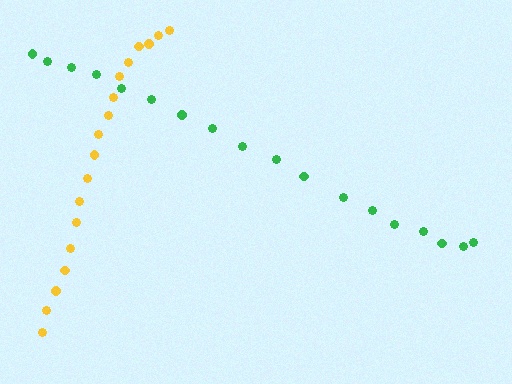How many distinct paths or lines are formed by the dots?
There are 2 distinct paths.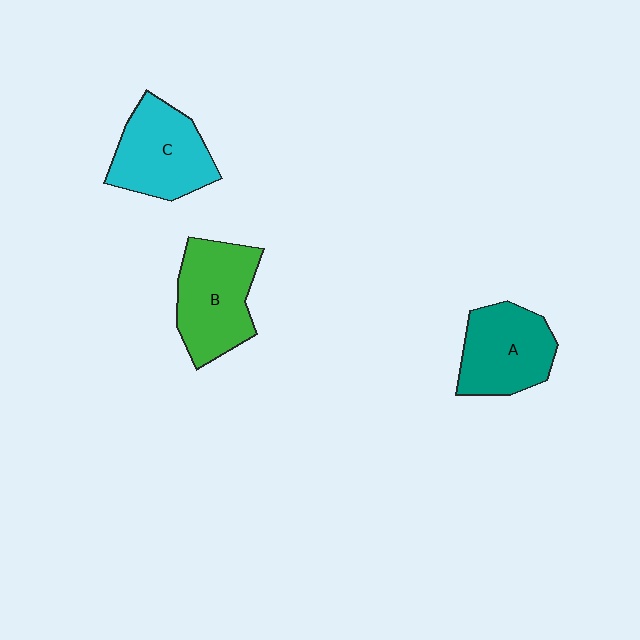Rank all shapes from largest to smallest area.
From largest to smallest: B (green), C (cyan), A (teal).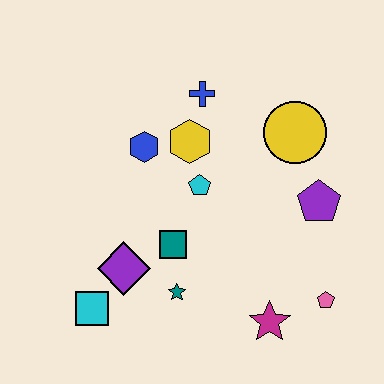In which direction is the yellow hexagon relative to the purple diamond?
The yellow hexagon is above the purple diamond.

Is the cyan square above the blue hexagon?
No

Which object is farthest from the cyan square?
The yellow circle is farthest from the cyan square.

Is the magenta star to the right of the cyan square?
Yes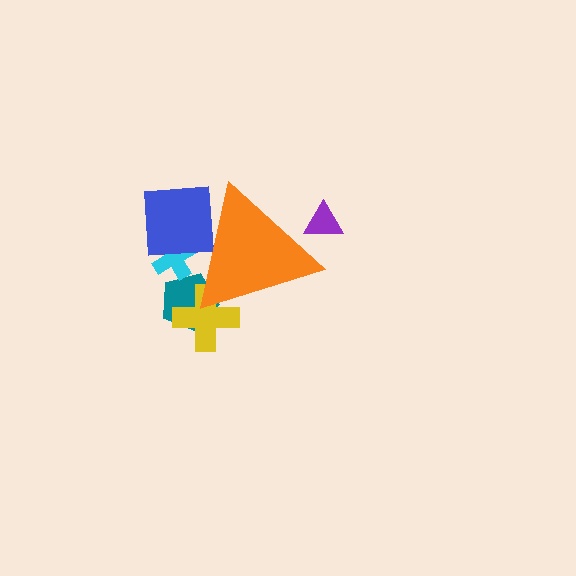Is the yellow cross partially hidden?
Yes, the yellow cross is partially hidden behind the orange triangle.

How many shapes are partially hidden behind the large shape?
5 shapes are partially hidden.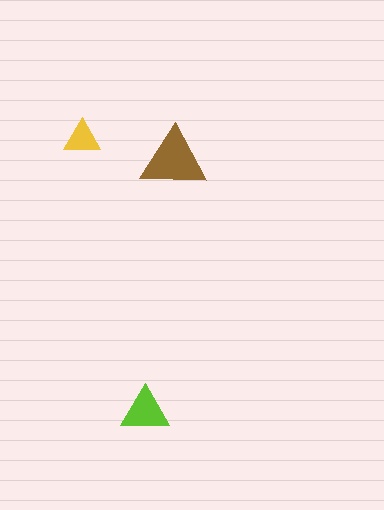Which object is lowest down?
The lime triangle is bottommost.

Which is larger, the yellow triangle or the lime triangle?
The lime one.